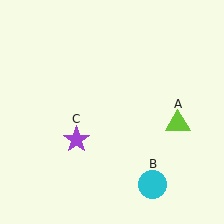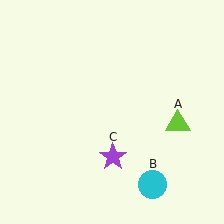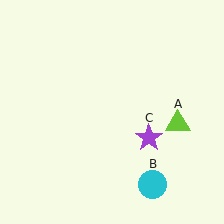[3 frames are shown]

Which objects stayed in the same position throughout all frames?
Lime triangle (object A) and cyan circle (object B) remained stationary.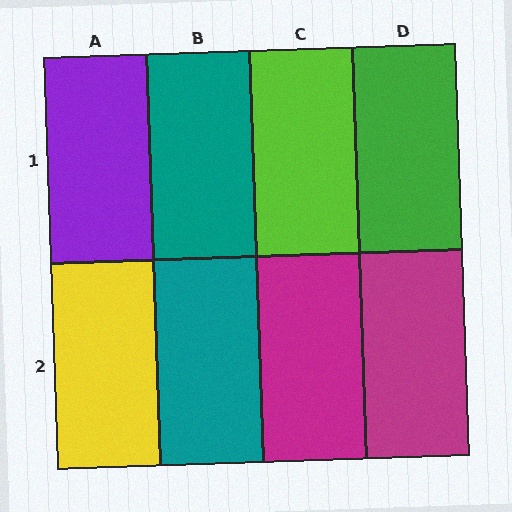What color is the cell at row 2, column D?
Magenta.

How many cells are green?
1 cell is green.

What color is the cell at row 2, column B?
Teal.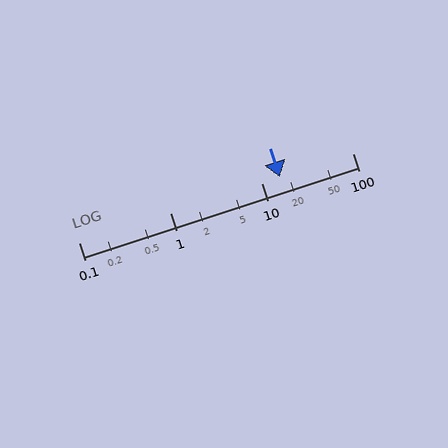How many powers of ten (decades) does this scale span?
The scale spans 3 decades, from 0.1 to 100.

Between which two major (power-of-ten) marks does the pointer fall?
The pointer is between 10 and 100.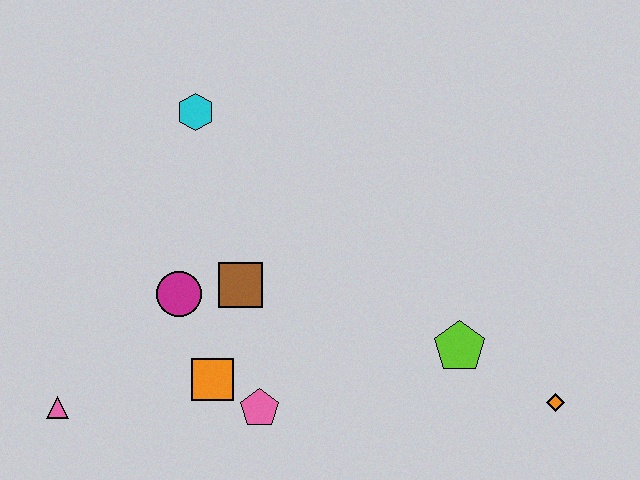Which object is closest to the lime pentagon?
The orange diamond is closest to the lime pentagon.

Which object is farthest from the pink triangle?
The orange diamond is farthest from the pink triangle.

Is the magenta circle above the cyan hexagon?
No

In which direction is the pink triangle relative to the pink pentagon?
The pink triangle is to the left of the pink pentagon.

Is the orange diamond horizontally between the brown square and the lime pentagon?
No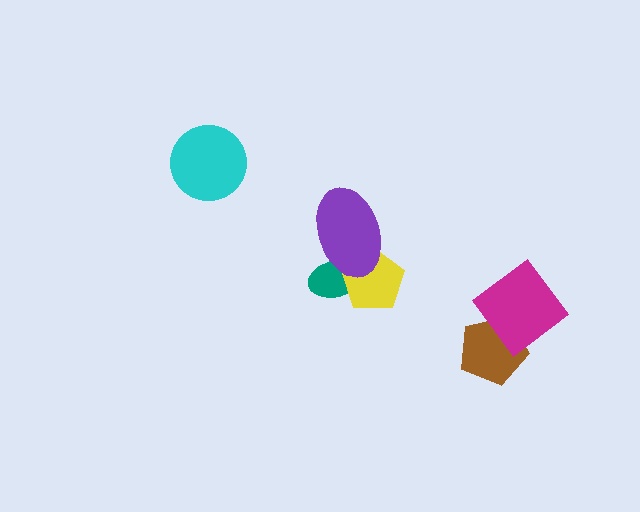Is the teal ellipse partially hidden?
Yes, it is partially covered by another shape.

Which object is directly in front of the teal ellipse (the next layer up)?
The yellow pentagon is directly in front of the teal ellipse.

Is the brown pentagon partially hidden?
Yes, it is partially covered by another shape.